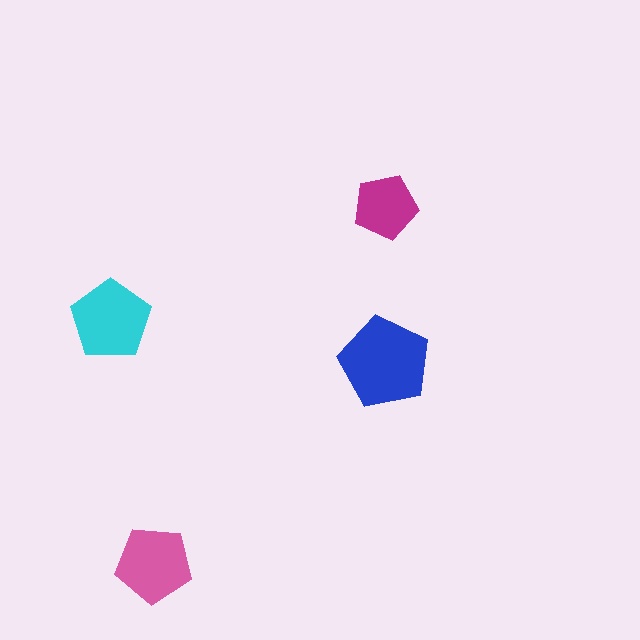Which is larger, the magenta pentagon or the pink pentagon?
The pink one.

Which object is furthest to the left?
The cyan pentagon is leftmost.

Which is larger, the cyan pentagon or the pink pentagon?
The cyan one.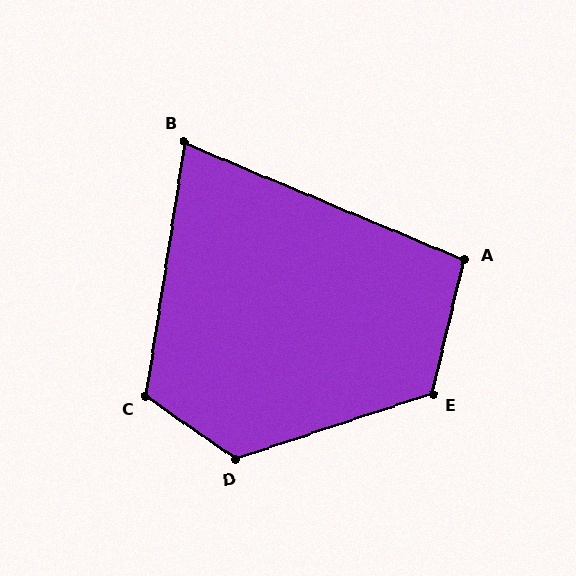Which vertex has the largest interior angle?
D, at approximately 127 degrees.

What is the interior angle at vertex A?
Approximately 99 degrees (obtuse).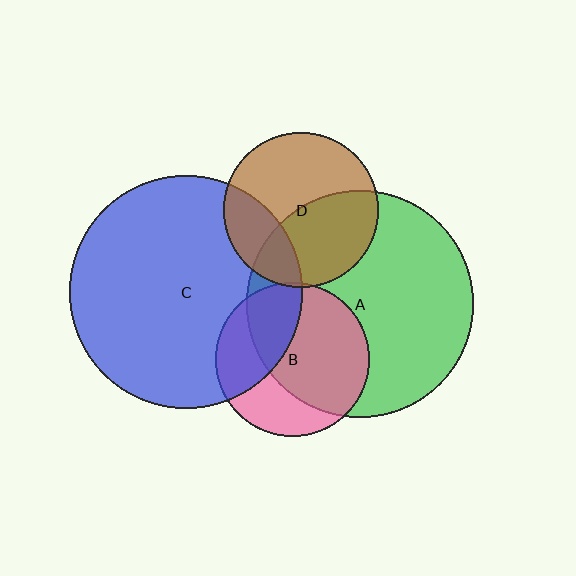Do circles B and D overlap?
Yes.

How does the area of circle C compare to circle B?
Approximately 2.3 times.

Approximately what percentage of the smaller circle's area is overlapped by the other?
Approximately 5%.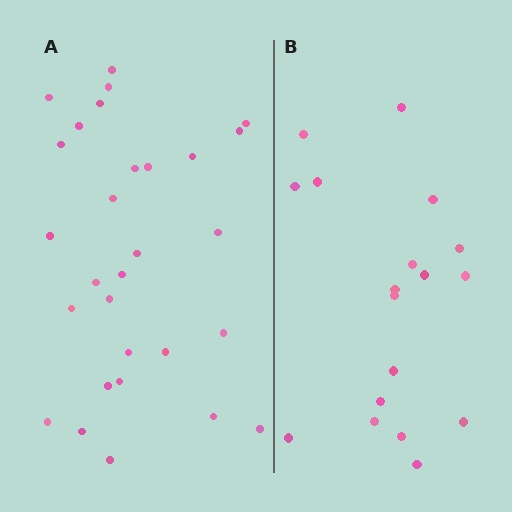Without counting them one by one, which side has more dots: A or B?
Region A (the left region) has more dots.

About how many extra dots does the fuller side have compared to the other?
Region A has roughly 12 or so more dots than region B.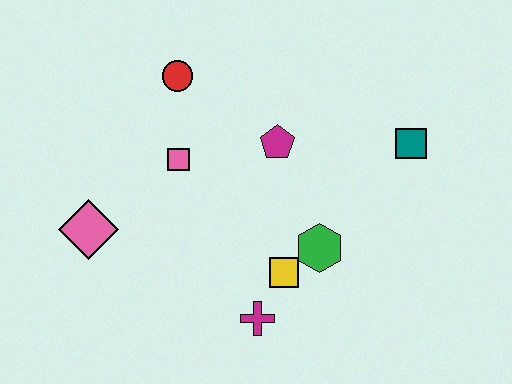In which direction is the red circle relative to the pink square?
The red circle is above the pink square.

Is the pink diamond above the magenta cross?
Yes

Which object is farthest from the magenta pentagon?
The pink diamond is farthest from the magenta pentagon.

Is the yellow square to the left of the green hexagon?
Yes